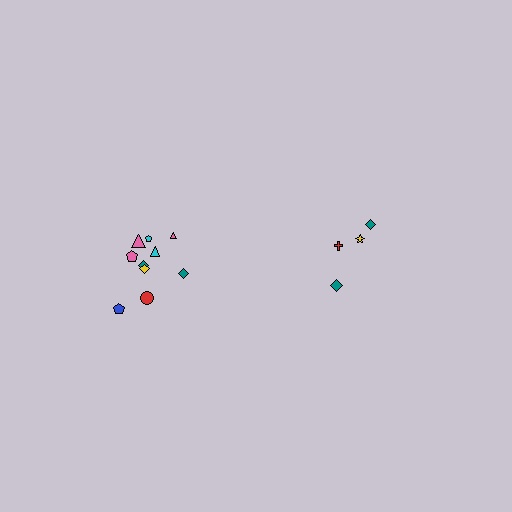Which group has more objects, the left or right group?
The left group.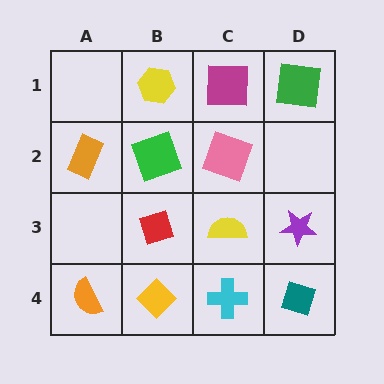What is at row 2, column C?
A pink square.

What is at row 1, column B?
A yellow hexagon.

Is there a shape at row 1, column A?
No, that cell is empty.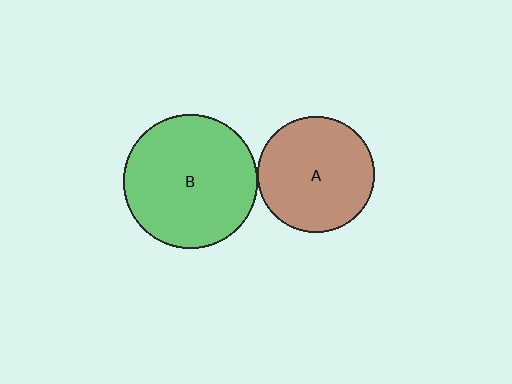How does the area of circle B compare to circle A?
Approximately 1.3 times.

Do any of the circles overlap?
No, none of the circles overlap.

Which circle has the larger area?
Circle B (green).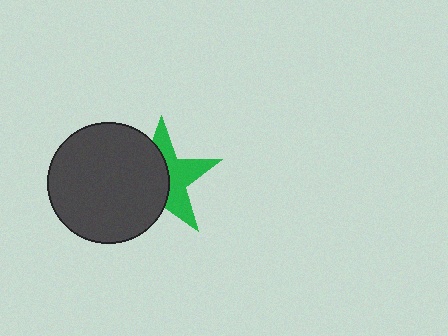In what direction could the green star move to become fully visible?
The green star could move right. That would shift it out from behind the dark gray circle entirely.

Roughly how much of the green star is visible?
About half of it is visible (roughly 46%).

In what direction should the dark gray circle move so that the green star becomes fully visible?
The dark gray circle should move left. That is the shortest direction to clear the overlap and leave the green star fully visible.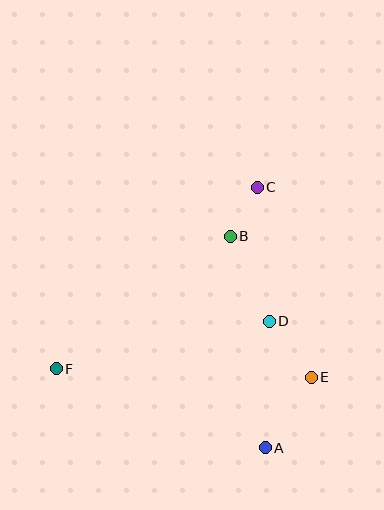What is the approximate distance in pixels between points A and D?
The distance between A and D is approximately 126 pixels.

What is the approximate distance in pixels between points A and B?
The distance between A and B is approximately 214 pixels.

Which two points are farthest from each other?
Points C and F are farthest from each other.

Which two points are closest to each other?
Points B and C are closest to each other.